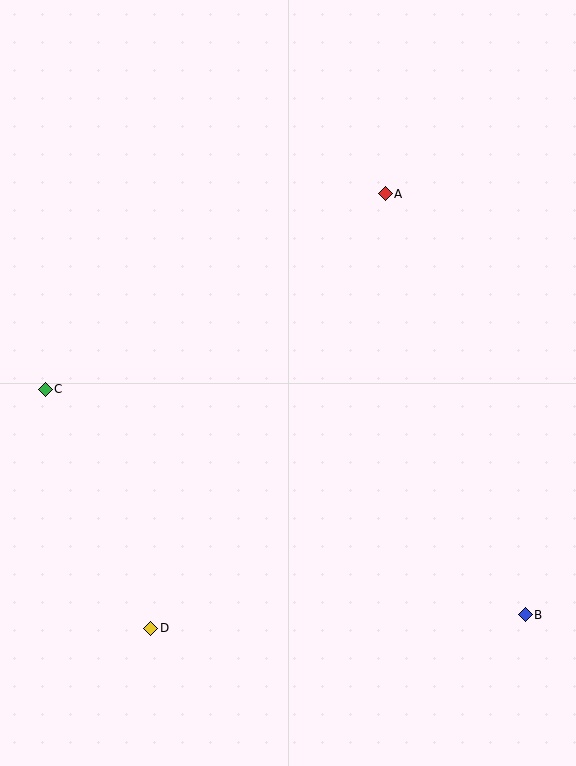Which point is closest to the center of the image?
Point A at (385, 194) is closest to the center.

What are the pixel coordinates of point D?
Point D is at (151, 628).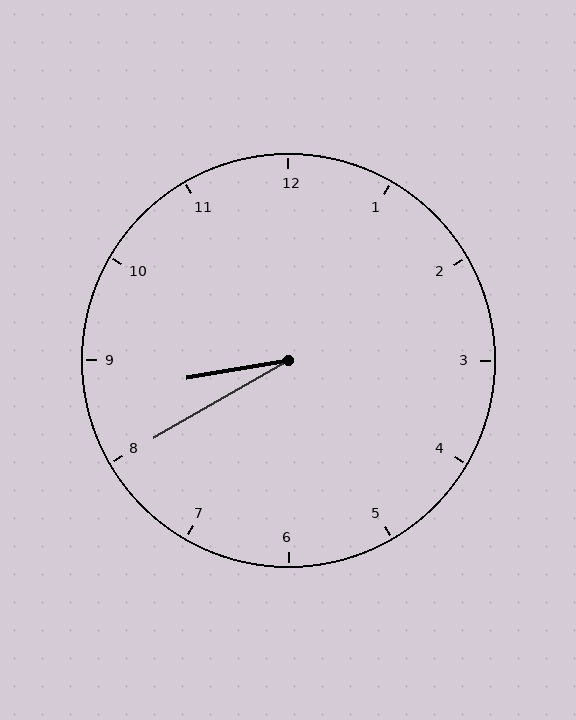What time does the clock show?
8:40.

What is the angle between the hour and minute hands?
Approximately 20 degrees.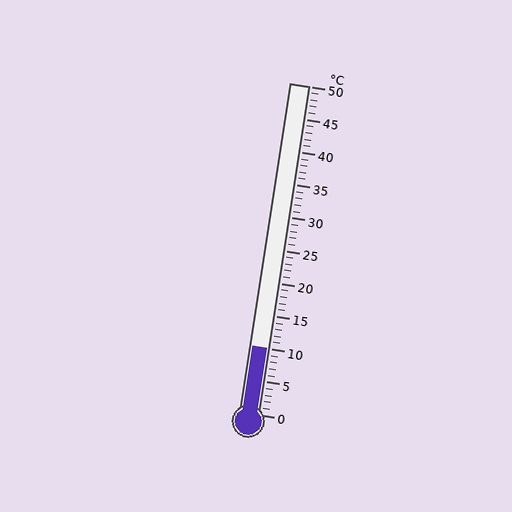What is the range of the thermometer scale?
The thermometer scale ranges from 0°C to 50°C.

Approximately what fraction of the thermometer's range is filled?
The thermometer is filled to approximately 20% of its range.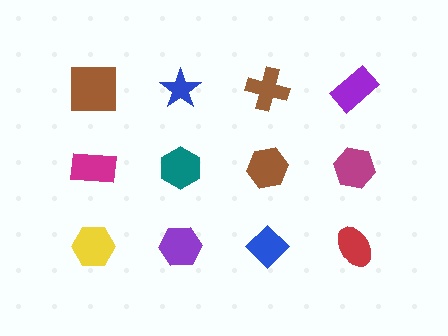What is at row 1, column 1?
A brown square.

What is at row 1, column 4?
A purple rectangle.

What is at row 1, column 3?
A brown cross.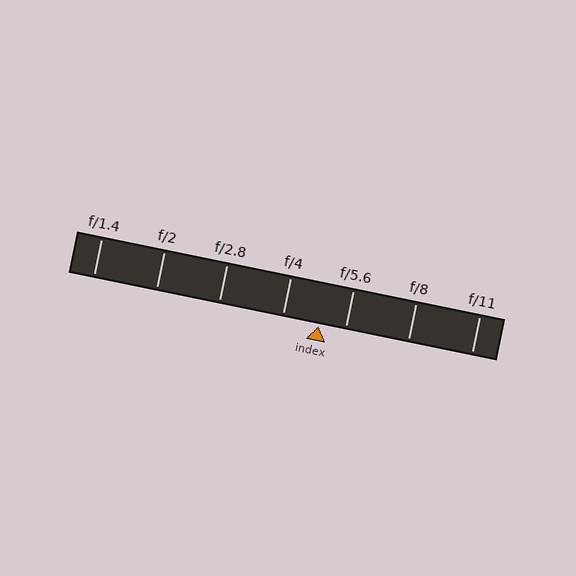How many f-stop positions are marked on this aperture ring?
There are 7 f-stop positions marked.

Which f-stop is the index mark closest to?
The index mark is closest to f/5.6.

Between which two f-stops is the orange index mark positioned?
The index mark is between f/4 and f/5.6.